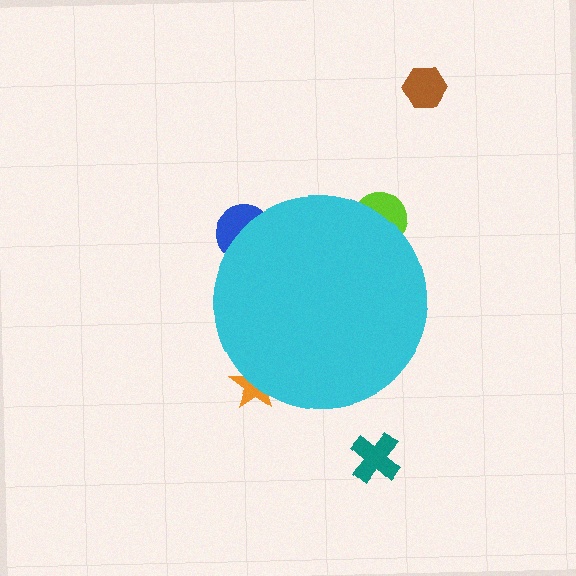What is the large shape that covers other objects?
A cyan circle.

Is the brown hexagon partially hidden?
No, the brown hexagon is fully visible.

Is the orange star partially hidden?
Yes, the orange star is partially hidden behind the cyan circle.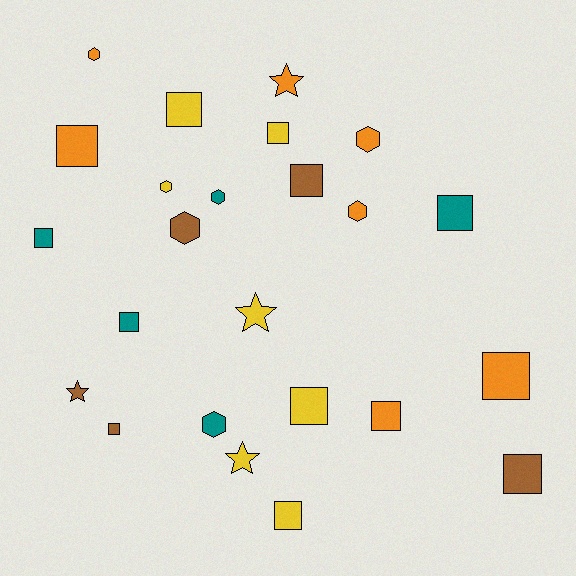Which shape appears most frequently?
Square, with 13 objects.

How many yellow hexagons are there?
There is 1 yellow hexagon.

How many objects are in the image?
There are 24 objects.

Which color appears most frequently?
Orange, with 7 objects.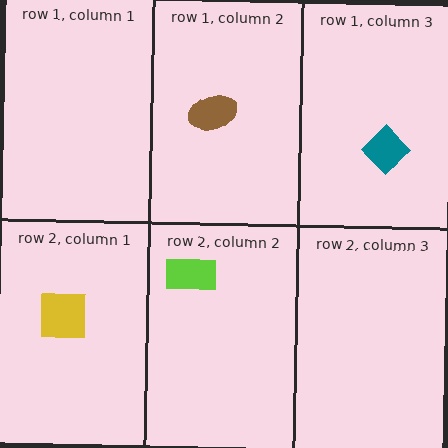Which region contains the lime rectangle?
The row 2, column 2 region.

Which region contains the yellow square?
The row 2, column 1 region.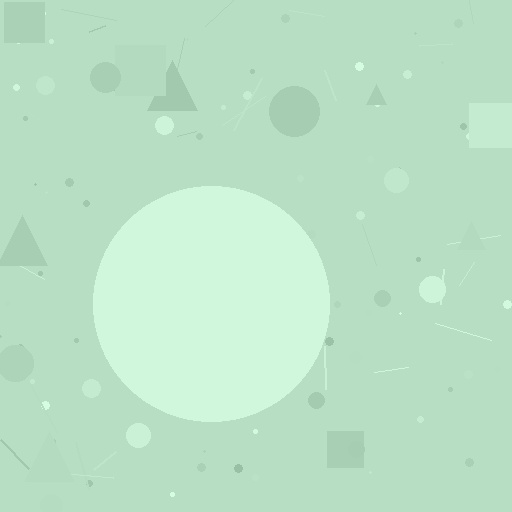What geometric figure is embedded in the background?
A circle is embedded in the background.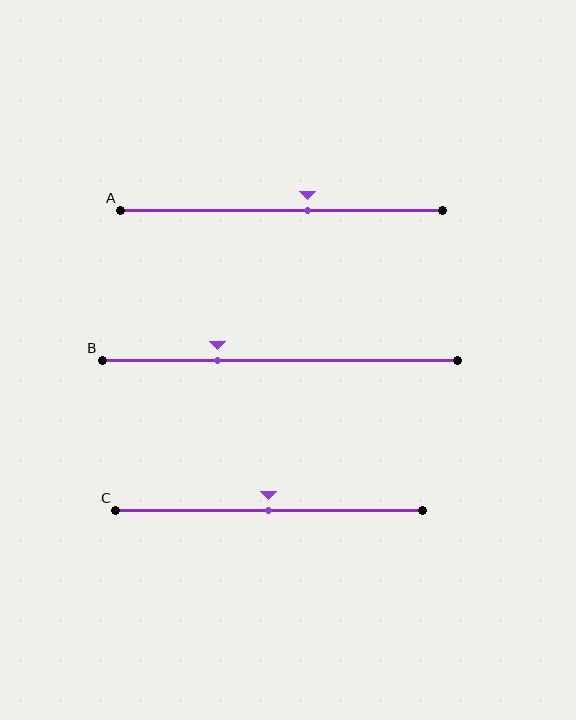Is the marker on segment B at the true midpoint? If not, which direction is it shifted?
No, the marker on segment B is shifted to the left by about 18% of the segment length.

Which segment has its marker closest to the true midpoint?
Segment C has its marker closest to the true midpoint.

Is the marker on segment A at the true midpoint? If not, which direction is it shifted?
No, the marker on segment A is shifted to the right by about 8% of the segment length.